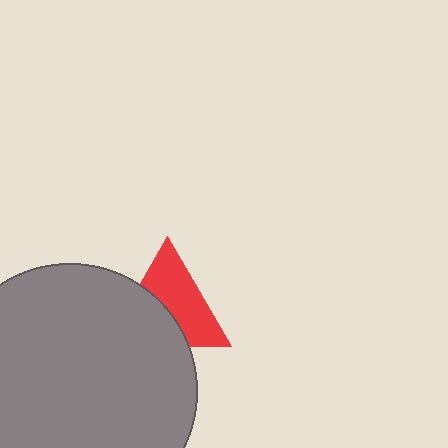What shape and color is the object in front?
The object in front is a gray circle.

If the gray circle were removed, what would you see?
You would see the complete red triangle.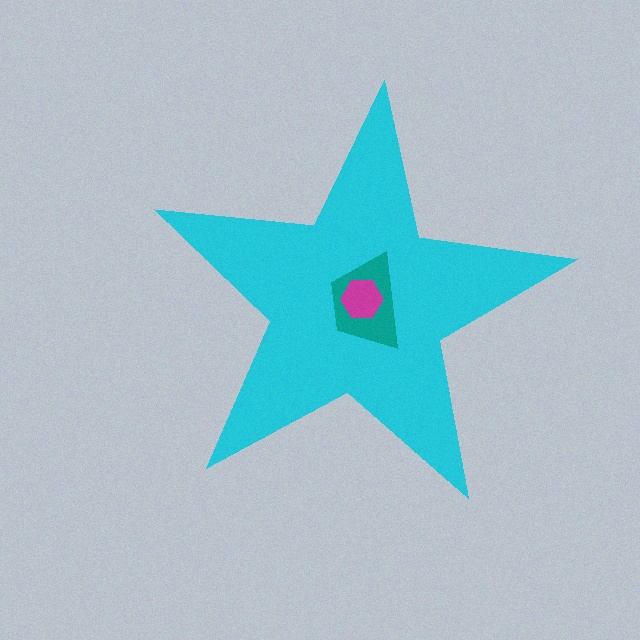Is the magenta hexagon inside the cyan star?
Yes.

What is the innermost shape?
The magenta hexagon.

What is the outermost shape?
The cyan star.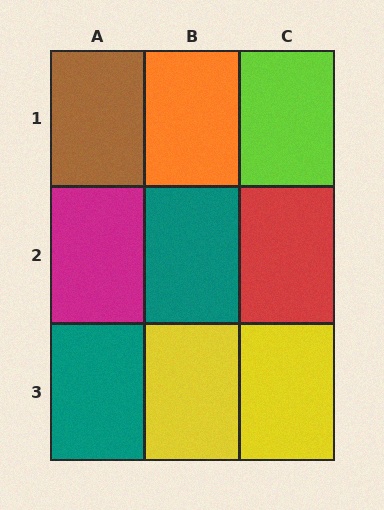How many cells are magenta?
1 cell is magenta.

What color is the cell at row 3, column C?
Yellow.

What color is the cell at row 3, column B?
Yellow.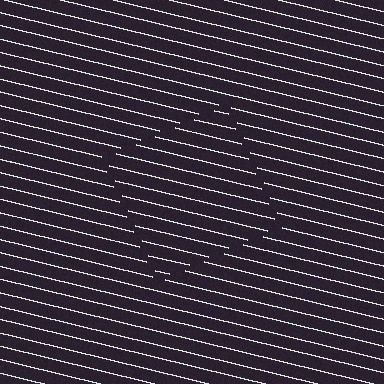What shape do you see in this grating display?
An illusory square. The interior of the shape contains the same grating, shifted by half a period — the contour is defined by the phase discontinuity where line-ends from the inner and outer gratings abut.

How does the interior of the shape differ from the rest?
The interior of the shape contains the same grating, shifted by half a period — the contour is defined by the phase discontinuity where line-ends from the inner and outer gratings abut.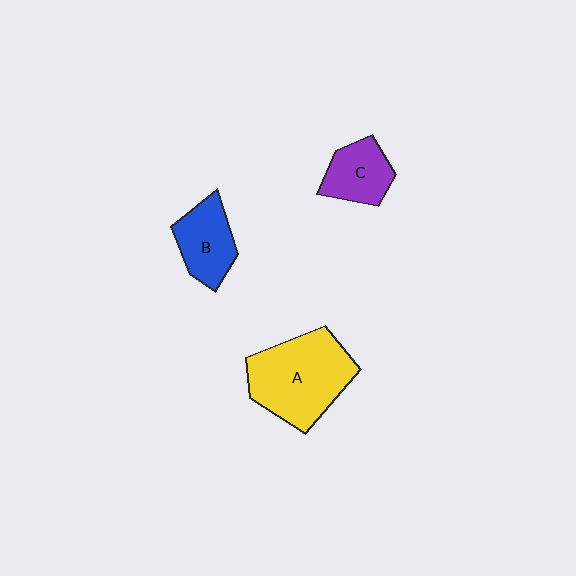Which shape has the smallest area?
Shape C (purple).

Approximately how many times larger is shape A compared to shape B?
Approximately 1.9 times.